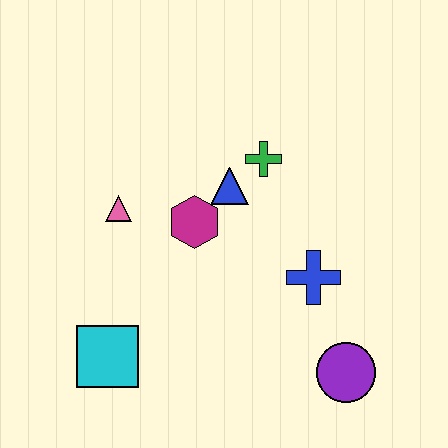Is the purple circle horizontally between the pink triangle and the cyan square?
No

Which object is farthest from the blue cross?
The cyan square is farthest from the blue cross.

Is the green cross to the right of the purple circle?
No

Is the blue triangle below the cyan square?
No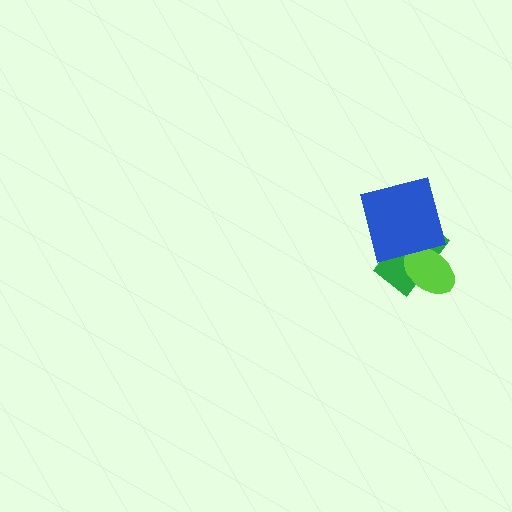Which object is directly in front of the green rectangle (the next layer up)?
The lime ellipse is directly in front of the green rectangle.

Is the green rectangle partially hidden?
Yes, it is partially covered by another shape.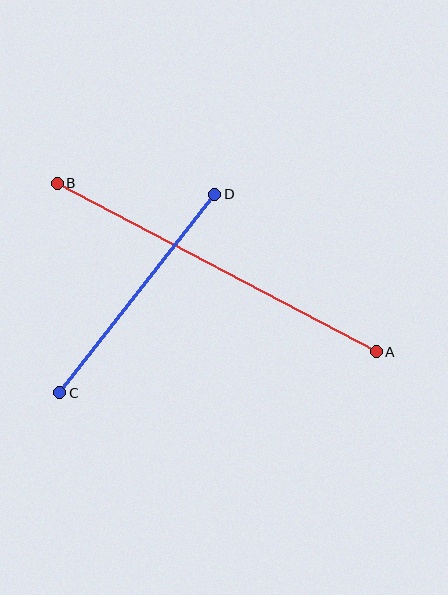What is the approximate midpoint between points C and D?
The midpoint is at approximately (137, 294) pixels.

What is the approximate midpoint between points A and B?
The midpoint is at approximately (217, 267) pixels.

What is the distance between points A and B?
The distance is approximately 361 pixels.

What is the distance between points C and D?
The distance is approximately 252 pixels.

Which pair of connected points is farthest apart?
Points A and B are farthest apart.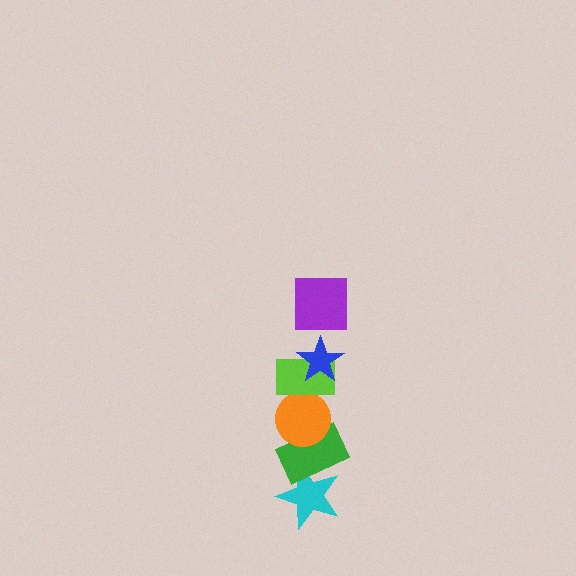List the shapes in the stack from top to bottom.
From top to bottom: the purple square, the blue star, the lime rectangle, the orange circle, the green rectangle, the cyan star.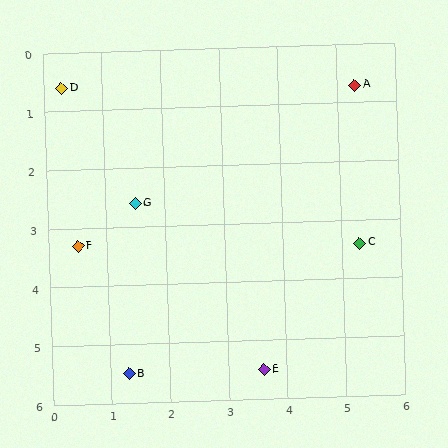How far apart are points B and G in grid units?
Points B and G are about 2.9 grid units apart.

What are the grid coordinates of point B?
Point B is at approximately (1.3, 5.5).